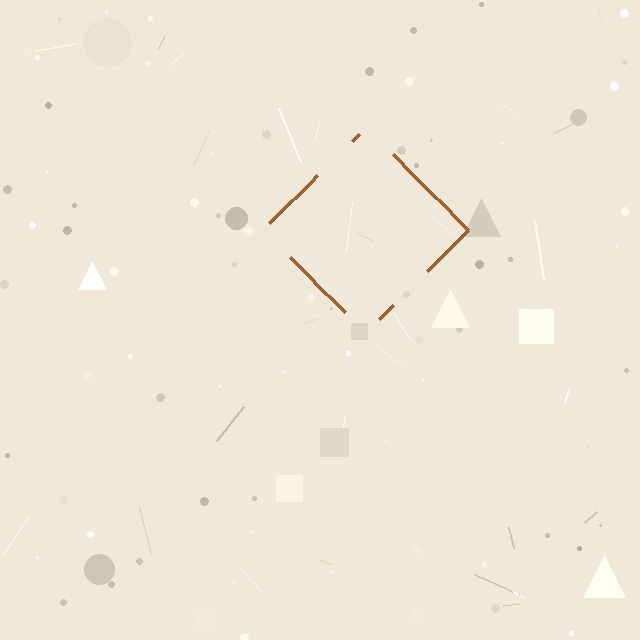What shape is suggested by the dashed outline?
The dashed outline suggests a diamond.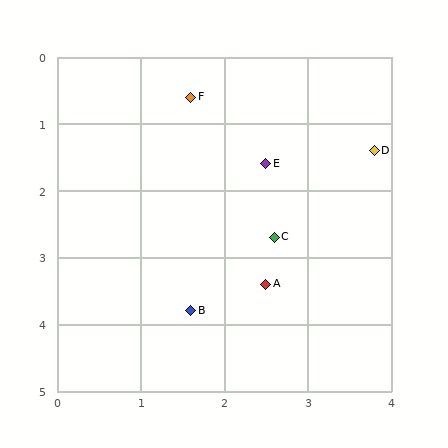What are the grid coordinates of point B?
Point B is at approximately (1.6, 3.8).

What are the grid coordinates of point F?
Point F is at approximately (1.6, 0.6).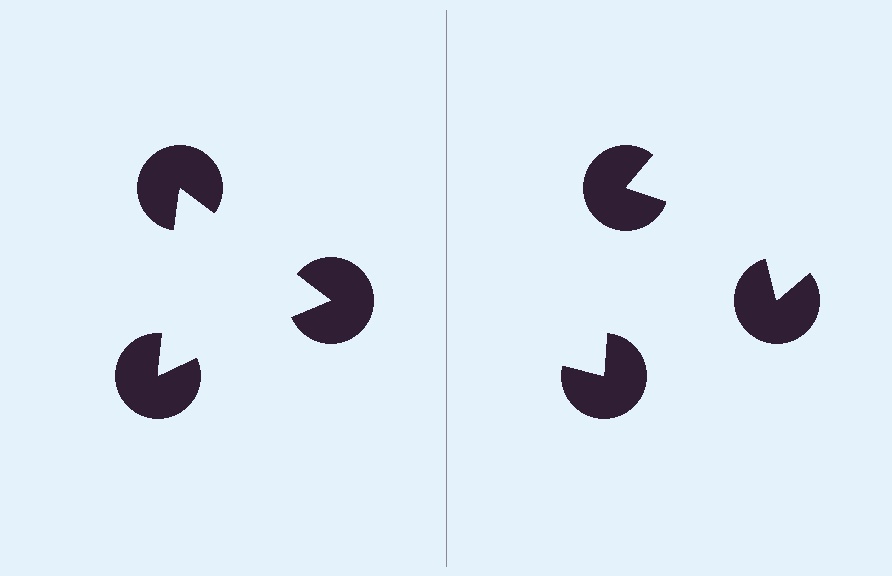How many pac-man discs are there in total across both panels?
6 — 3 on each side.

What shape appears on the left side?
An illusory triangle.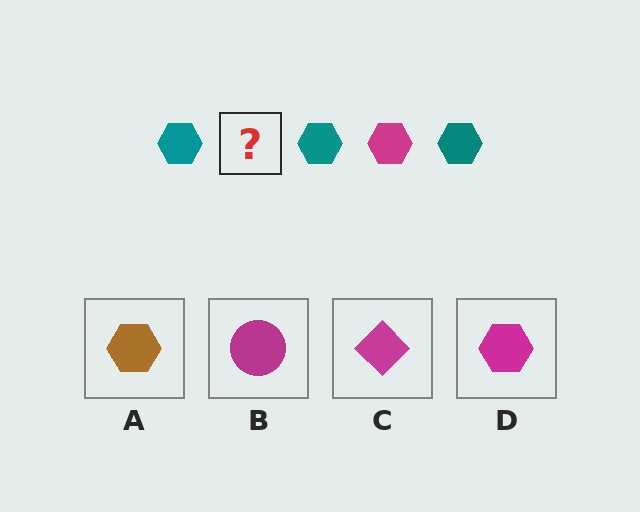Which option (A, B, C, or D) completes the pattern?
D.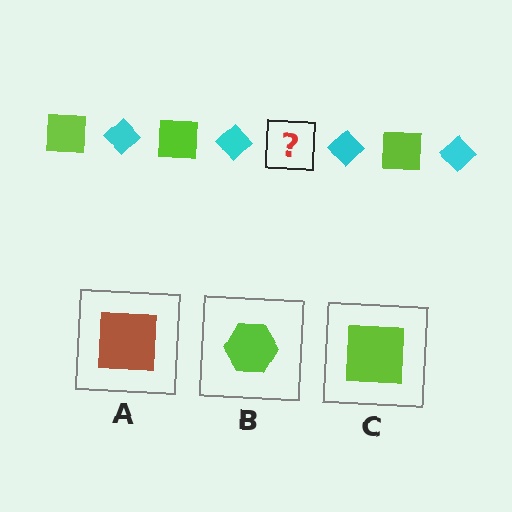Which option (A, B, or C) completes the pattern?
C.